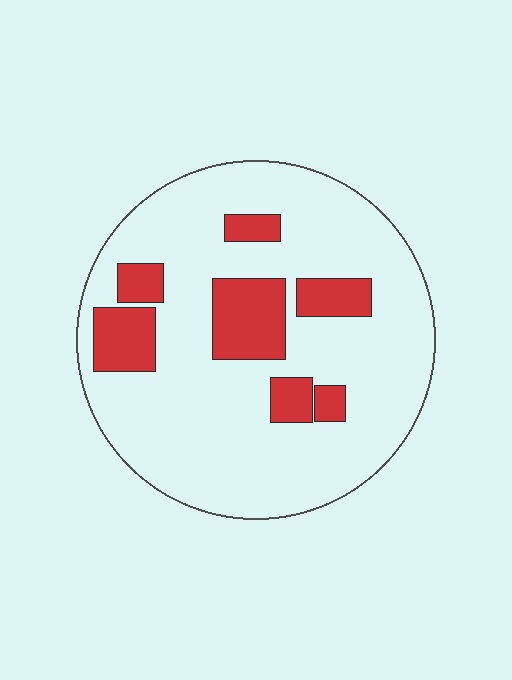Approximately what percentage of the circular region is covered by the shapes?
Approximately 20%.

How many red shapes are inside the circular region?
7.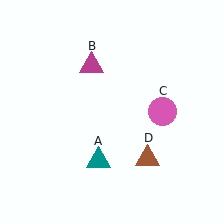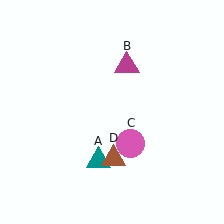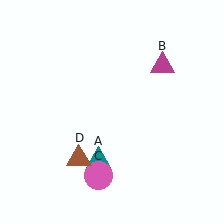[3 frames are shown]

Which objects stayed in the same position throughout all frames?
Teal triangle (object A) remained stationary.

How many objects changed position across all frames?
3 objects changed position: magenta triangle (object B), pink circle (object C), brown triangle (object D).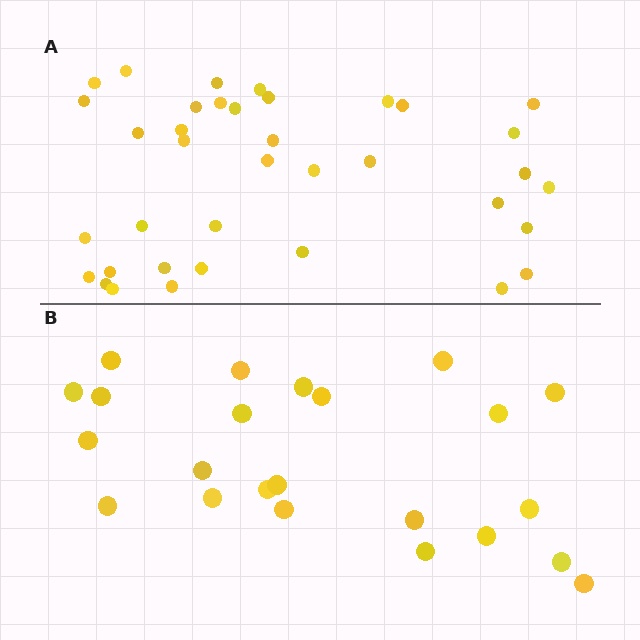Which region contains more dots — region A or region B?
Region A (the top region) has more dots.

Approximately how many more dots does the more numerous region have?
Region A has approximately 15 more dots than region B.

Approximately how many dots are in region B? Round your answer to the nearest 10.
About 20 dots. (The exact count is 23, which rounds to 20.)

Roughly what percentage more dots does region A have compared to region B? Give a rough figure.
About 60% more.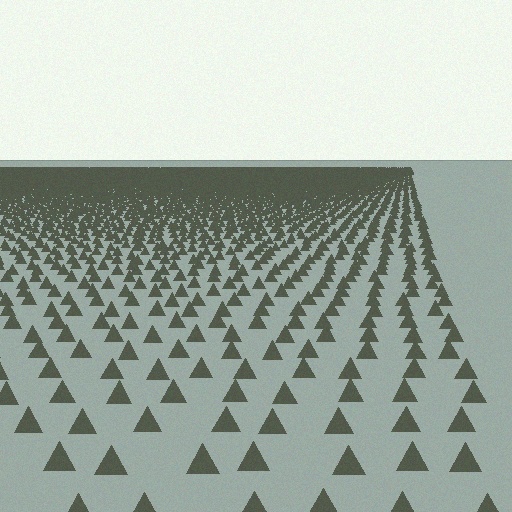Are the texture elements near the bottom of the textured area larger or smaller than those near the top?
Larger. Near the bottom, elements are closer to the viewer and appear at a bigger on-screen size.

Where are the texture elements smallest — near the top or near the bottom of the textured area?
Near the top.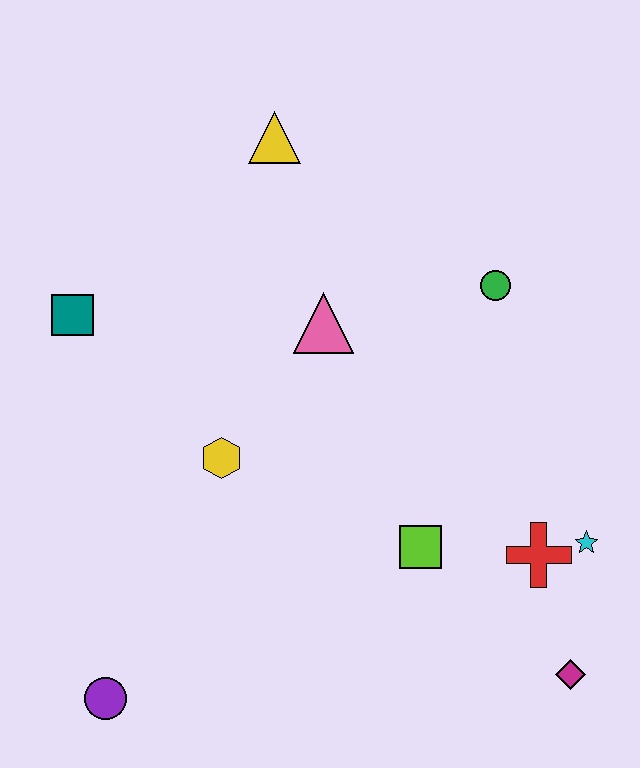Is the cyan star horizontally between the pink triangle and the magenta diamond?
No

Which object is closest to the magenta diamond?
The red cross is closest to the magenta diamond.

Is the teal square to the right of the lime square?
No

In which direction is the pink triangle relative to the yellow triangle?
The pink triangle is below the yellow triangle.